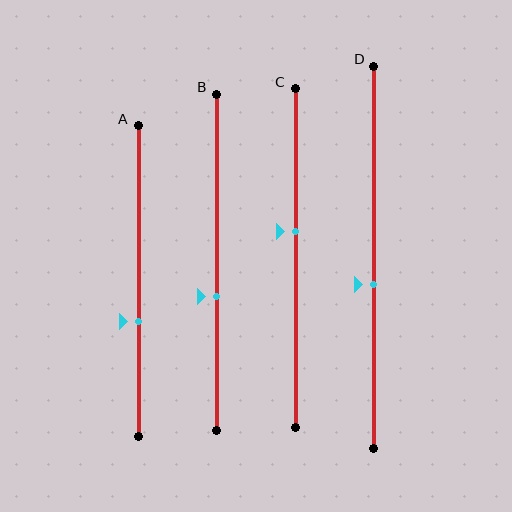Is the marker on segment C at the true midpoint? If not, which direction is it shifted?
No, the marker on segment C is shifted upward by about 8% of the segment length.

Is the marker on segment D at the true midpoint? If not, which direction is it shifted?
No, the marker on segment D is shifted downward by about 7% of the segment length.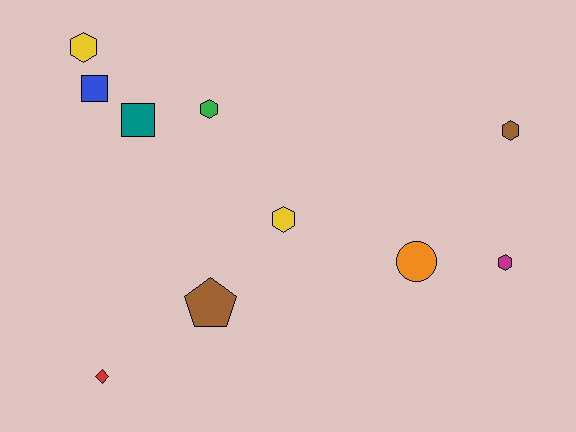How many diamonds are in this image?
There is 1 diamond.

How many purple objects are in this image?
There are no purple objects.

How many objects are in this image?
There are 10 objects.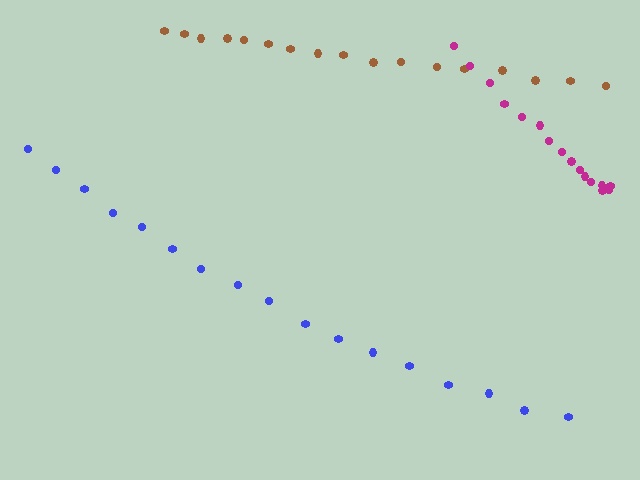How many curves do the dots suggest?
There are 3 distinct paths.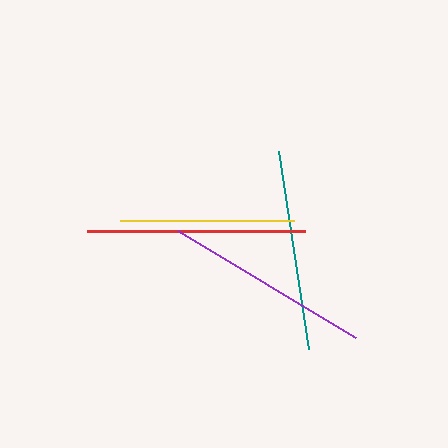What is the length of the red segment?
The red segment is approximately 218 pixels long.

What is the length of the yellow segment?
The yellow segment is approximately 174 pixels long.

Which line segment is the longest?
The red line is the longest at approximately 218 pixels.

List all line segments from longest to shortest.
From longest to shortest: red, purple, teal, yellow.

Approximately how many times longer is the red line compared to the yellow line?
The red line is approximately 1.3 times the length of the yellow line.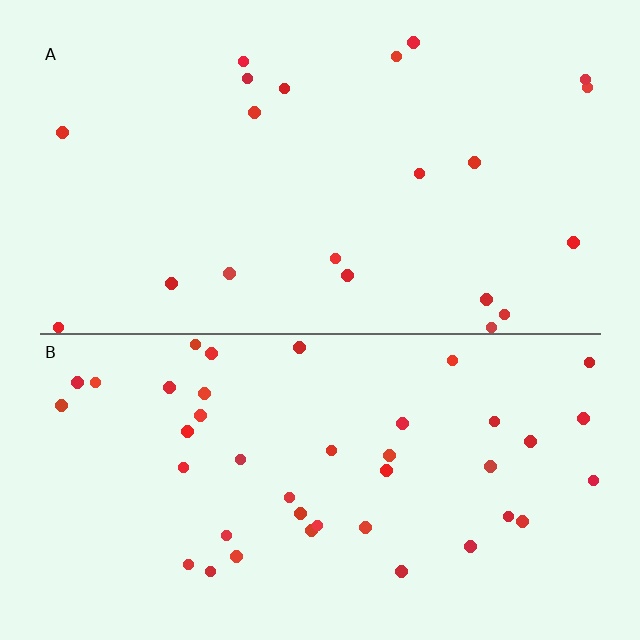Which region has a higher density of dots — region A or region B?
B (the bottom).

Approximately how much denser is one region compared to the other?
Approximately 2.0× — region B over region A.